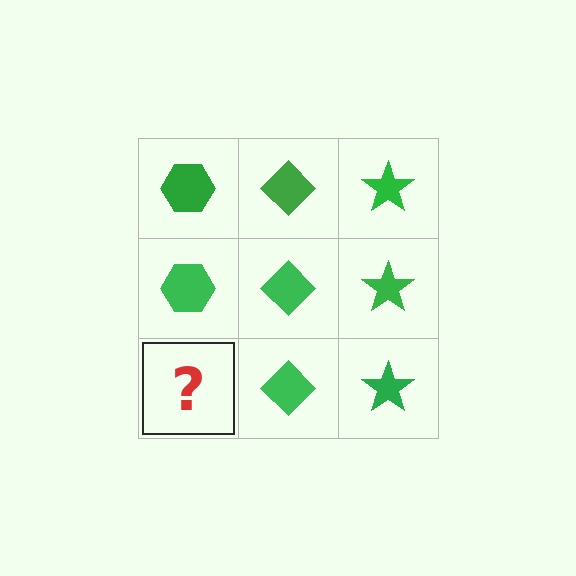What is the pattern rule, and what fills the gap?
The rule is that each column has a consistent shape. The gap should be filled with a green hexagon.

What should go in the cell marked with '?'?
The missing cell should contain a green hexagon.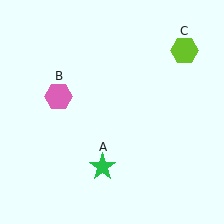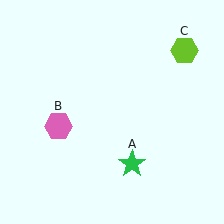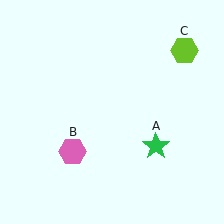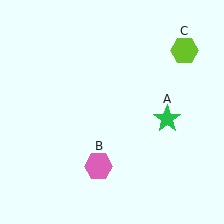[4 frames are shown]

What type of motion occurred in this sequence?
The green star (object A), pink hexagon (object B) rotated counterclockwise around the center of the scene.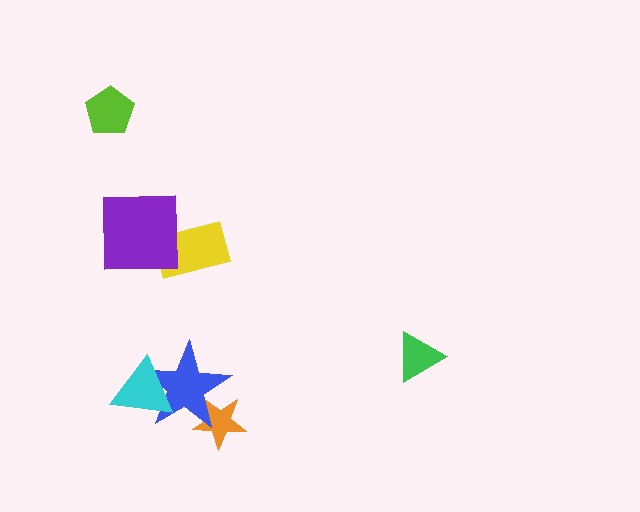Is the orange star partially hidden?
Yes, it is partially covered by another shape.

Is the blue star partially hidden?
Yes, it is partially covered by another shape.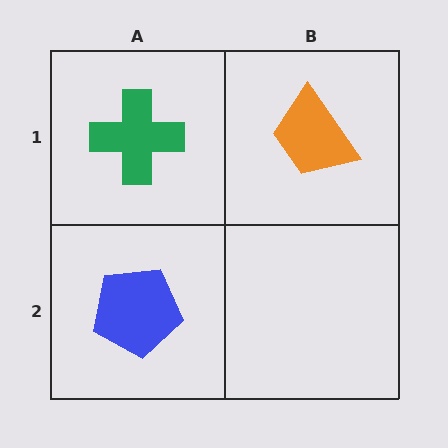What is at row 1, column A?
A green cross.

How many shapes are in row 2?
1 shape.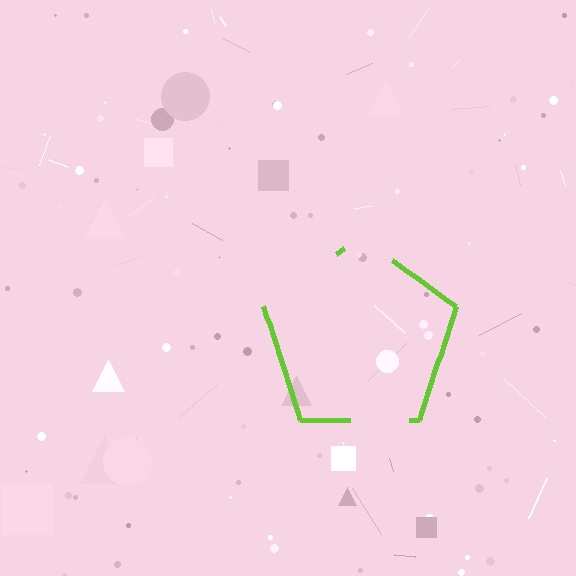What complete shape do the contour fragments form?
The contour fragments form a pentagon.